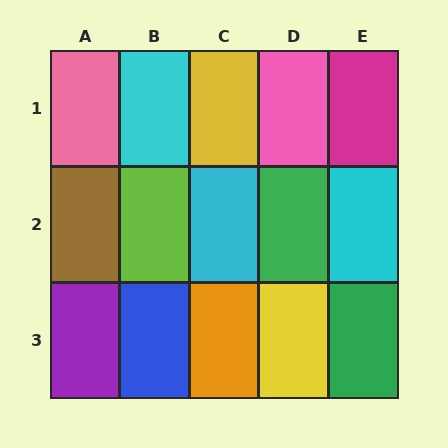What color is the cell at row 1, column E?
Magenta.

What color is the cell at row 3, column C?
Orange.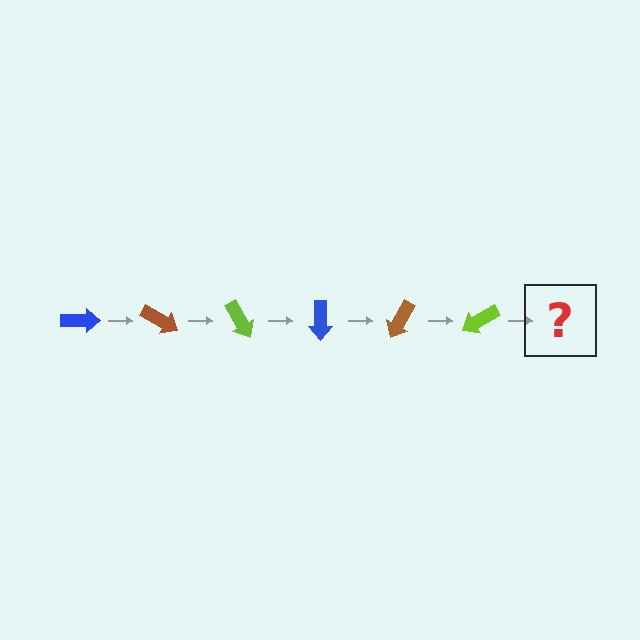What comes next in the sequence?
The next element should be a blue arrow, rotated 180 degrees from the start.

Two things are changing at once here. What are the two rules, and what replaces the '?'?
The two rules are that it rotates 30 degrees each step and the color cycles through blue, brown, and lime. The '?' should be a blue arrow, rotated 180 degrees from the start.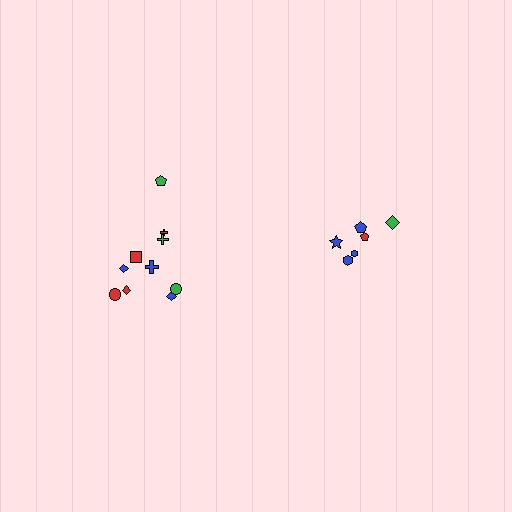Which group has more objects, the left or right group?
The left group.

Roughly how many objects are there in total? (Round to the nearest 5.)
Roughly 15 objects in total.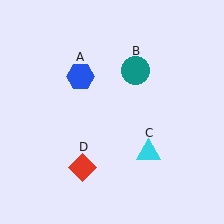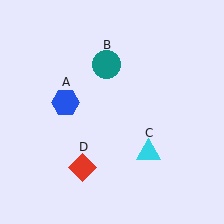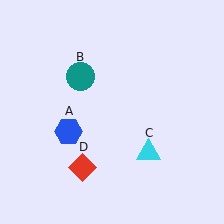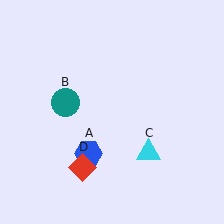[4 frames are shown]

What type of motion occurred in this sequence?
The blue hexagon (object A), teal circle (object B) rotated counterclockwise around the center of the scene.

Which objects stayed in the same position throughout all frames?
Cyan triangle (object C) and red diamond (object D) remained stationary.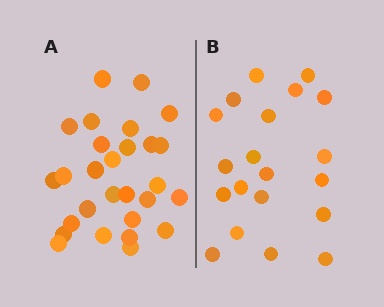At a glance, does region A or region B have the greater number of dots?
Region A (the left region) has more dots.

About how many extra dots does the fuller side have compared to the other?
Region A has roughly 8 or so more dots than region B.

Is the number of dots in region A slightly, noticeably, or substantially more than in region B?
Region A has noticeably more, but not dramatically so. The ratio is roughly 1.4 to 1.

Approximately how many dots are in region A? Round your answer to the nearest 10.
About 30 dots. (The exact count is 28, which rounds to 30.)